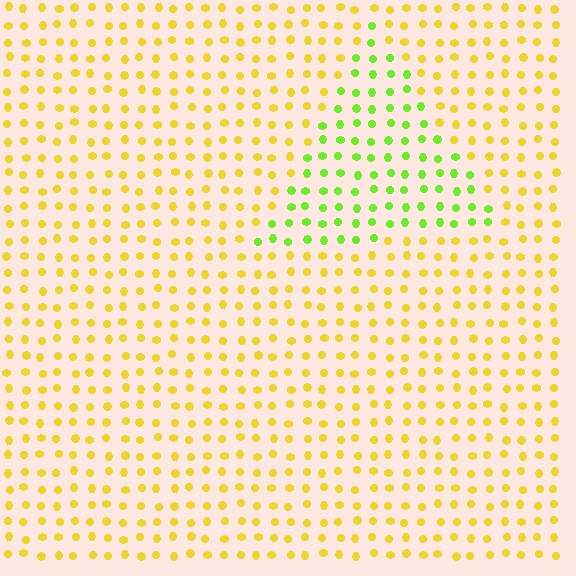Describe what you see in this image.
The image is filled with small yellow elements in a uniform arrangement. A triangle-shaped region is visible where the elements are tinted to a slightly different hue, forming a subtle color boundary.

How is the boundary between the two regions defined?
The boundary is defined purely by a slight shift in hue (about 47 degrees). Spacing, size, and orientation are identical on both sides.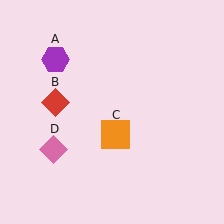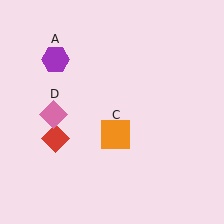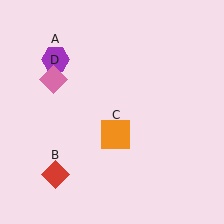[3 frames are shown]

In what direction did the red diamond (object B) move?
The red diamond (object B) moved down.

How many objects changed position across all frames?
2 objects changed position: red diamond (object B), pink diamond (object D).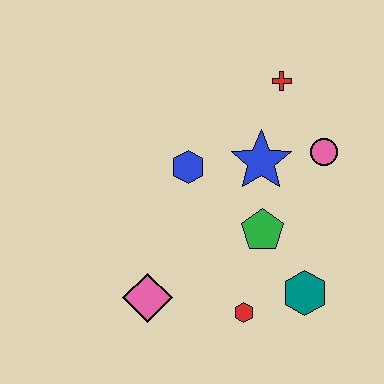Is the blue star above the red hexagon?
Yes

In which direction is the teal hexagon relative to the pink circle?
The teal hexagon is below the pink circle.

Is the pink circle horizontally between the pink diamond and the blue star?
No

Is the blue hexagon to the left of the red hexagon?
Yes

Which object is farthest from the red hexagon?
The red cross is farthest from the red hexagon.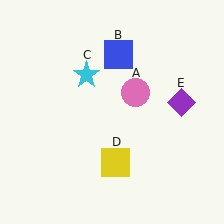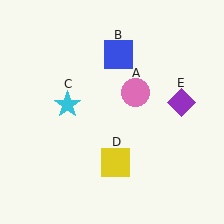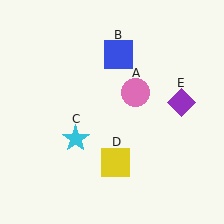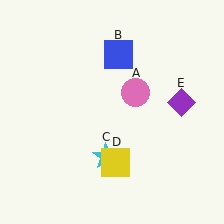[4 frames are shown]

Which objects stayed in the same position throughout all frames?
Pink circle (object A) and blue square (object B) and yellow square (object D) and purple diamond (object E) remained stationary.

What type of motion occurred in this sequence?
The cyan star (object C) rotated counterclockwise around the center of the scene.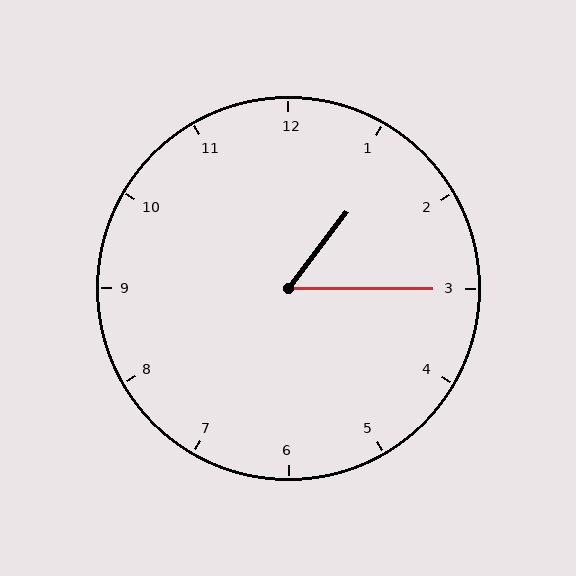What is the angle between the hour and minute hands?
Approximately 52 degrees.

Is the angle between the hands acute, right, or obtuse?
It is acute.